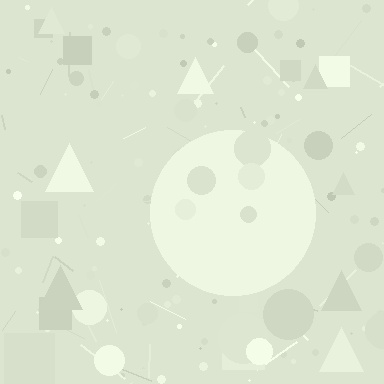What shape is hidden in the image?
A circle is hidden in the image.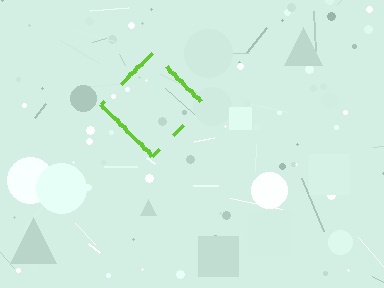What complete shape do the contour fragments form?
The contour fragments form a diamond.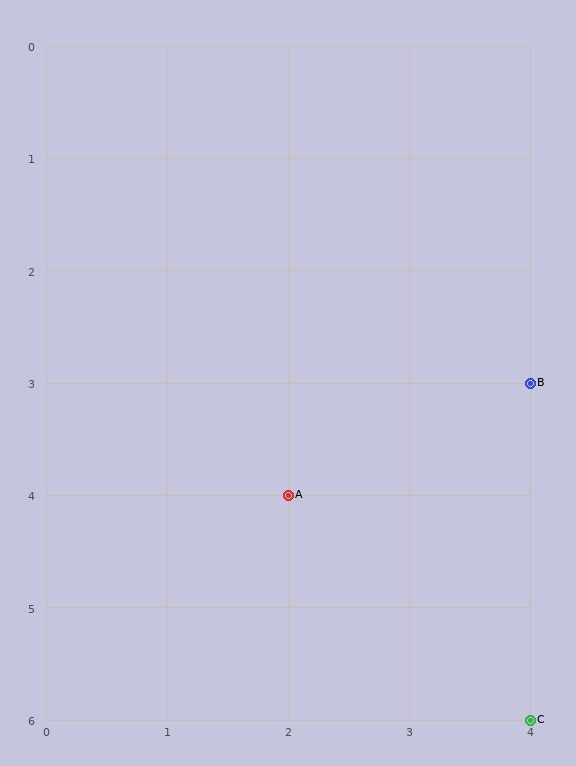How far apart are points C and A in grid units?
Points C and A are 2 columns and 2 rows apart (about 2.8 grid units diagonally).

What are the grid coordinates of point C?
Point C is at grid coordinates (4, 6).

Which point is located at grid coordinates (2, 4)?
Point A is at (2, 4).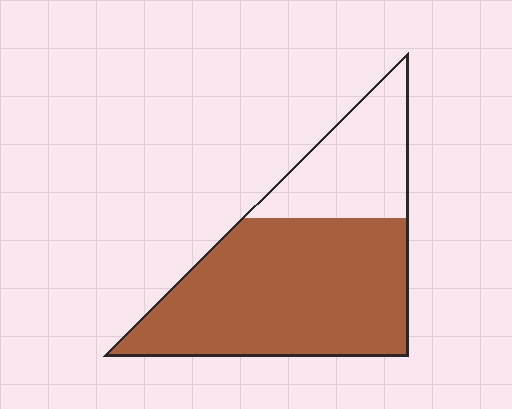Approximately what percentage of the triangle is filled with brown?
Approximately 70%.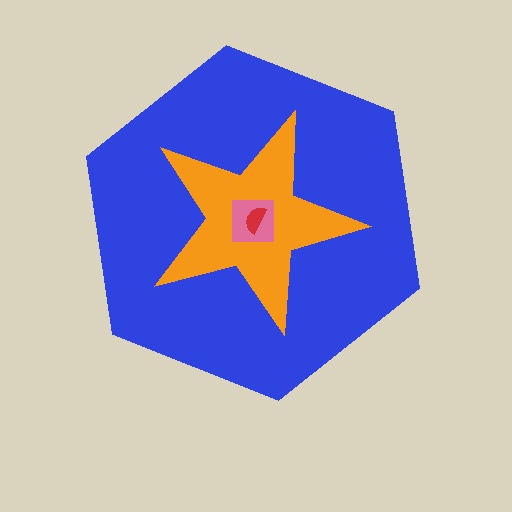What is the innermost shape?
The red semicircle.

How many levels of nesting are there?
4.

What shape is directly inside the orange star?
The pink square.